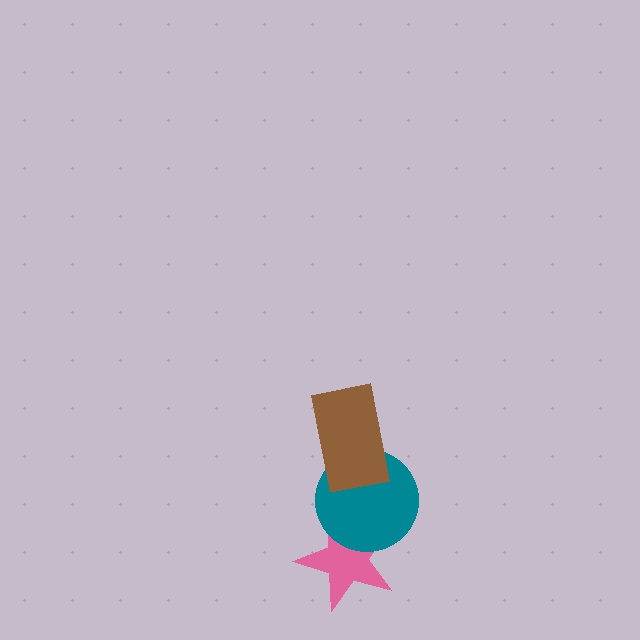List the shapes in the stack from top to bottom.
From top to bottom: the brown rectangle, the teal circle, the pink star.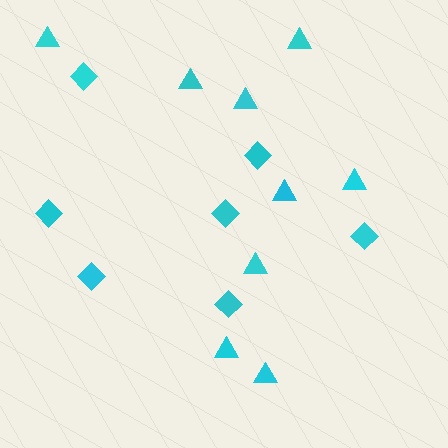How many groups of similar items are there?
There are 2 groups: one group of triangles (9) and one group of diamonds (7).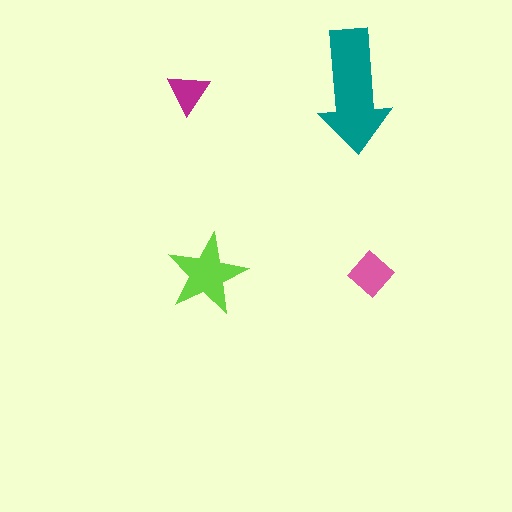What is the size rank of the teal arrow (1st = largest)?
1st.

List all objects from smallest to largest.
The magenta triangle, the pink diamond, the lime star, the teal arrow.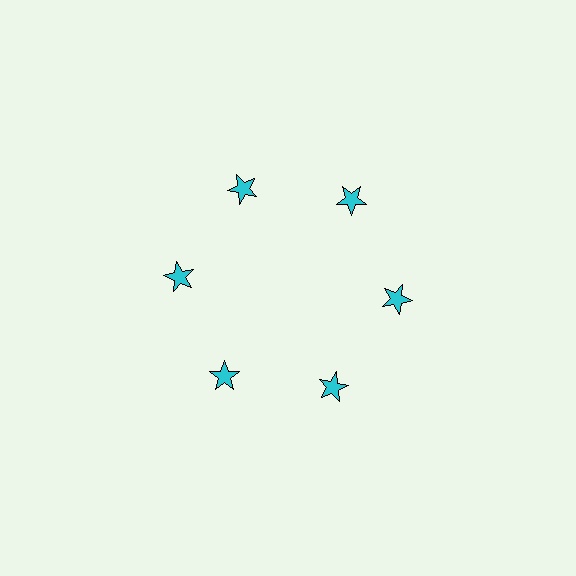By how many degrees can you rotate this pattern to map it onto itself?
The pattern maps onto itself every 60 degrees of rotation.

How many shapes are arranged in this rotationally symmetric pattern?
There are 6 shapes, arranged in 6 groups of 1.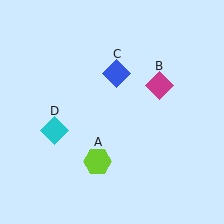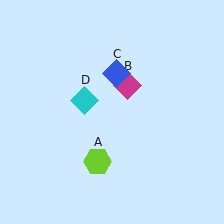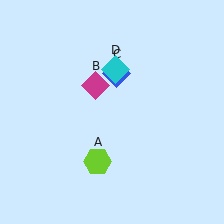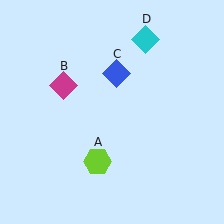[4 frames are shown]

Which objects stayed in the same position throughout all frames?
Lime hexagon (object A) and blue diamond (object C) remained stationary.